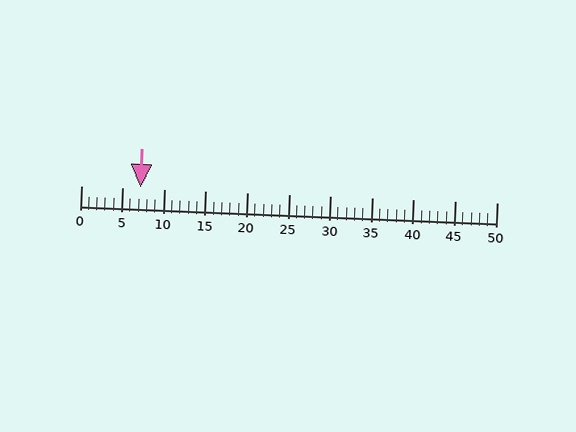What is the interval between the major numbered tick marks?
The major tick marks are spaced 5 units apart.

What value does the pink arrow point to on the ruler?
The pink arrow points to approximately 7.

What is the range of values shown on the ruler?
The ruler shows values from 0 to 50.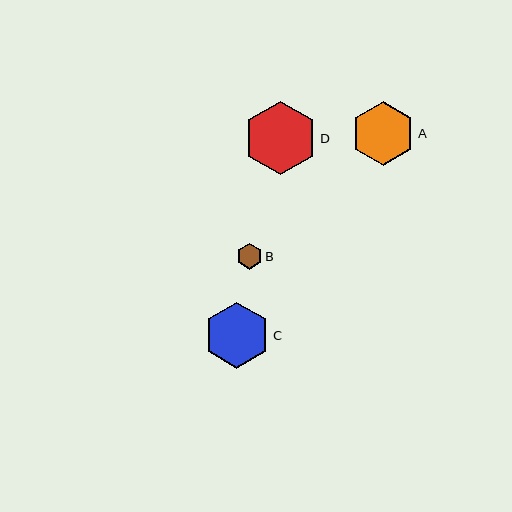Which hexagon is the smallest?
Hexagon B is the smallest with a size of approximately 25 pixels.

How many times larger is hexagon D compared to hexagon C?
Hexagon D is approximately 1.1 times the size of hexagon C.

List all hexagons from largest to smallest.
From largest to smallest: D, C, A, B.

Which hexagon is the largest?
Hexagon D is the largest with a size of approximately 74 pixels.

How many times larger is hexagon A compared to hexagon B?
Hexagon A is approximately 2.5 times the size of hexagon B.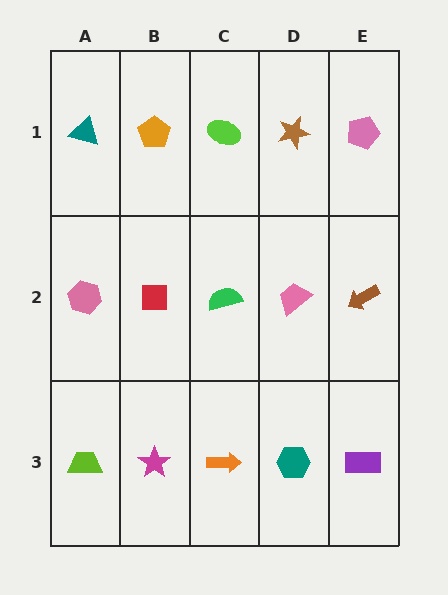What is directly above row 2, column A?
A teal triangle.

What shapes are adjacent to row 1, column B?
A red square (row 2, column B), a teal triangle (row 1, column A), a lime ellipse (row 1, column C).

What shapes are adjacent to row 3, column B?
A red square (row 2, column B), a lime trapezoid (row 3, column A), an orange arrow (row 3, column C).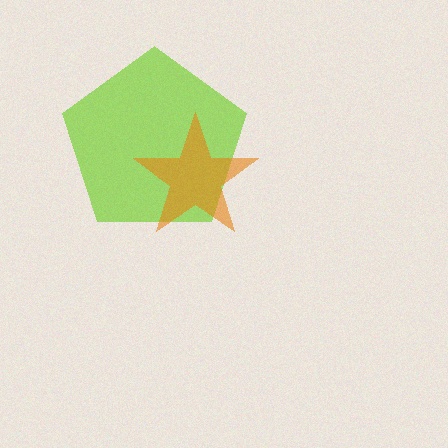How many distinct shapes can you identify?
There are 2 distinct shapes: a lime pentagon, an orange star.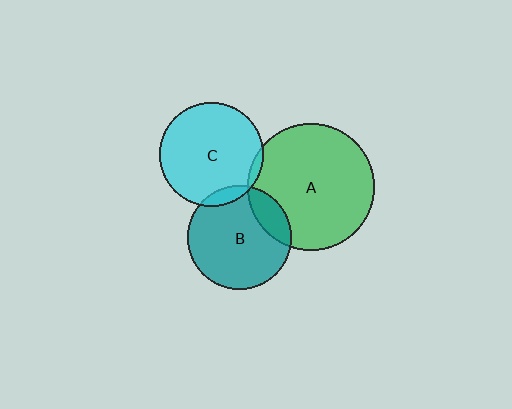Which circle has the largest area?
Circle A (green).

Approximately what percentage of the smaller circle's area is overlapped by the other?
Approximately 5%.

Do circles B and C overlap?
Yes.